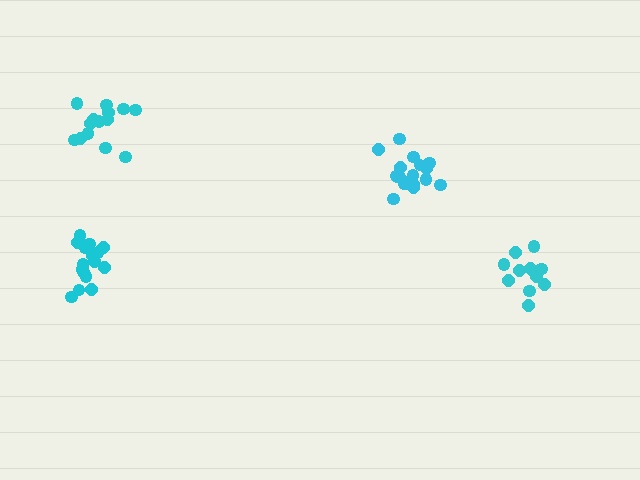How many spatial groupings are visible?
There are 4 spatial groupings.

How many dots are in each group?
Group 1: 12 dots, Group 2: 14 dots, Group 3: 18 dots, Group 4: 16 dots (60 total).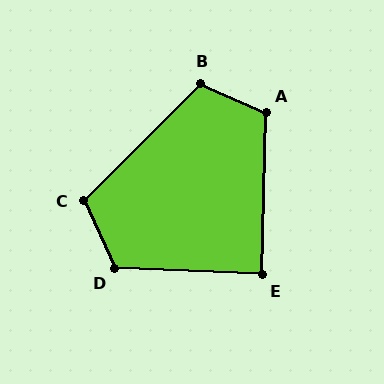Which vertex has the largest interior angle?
D, at approximately 117 degrees.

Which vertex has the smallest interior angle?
E, at approximately 89 degrees.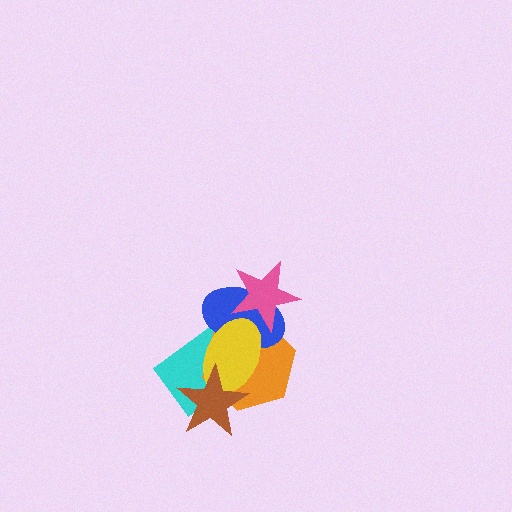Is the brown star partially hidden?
No, no other shape covers it.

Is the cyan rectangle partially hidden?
Yes, it is partially covered by another shape.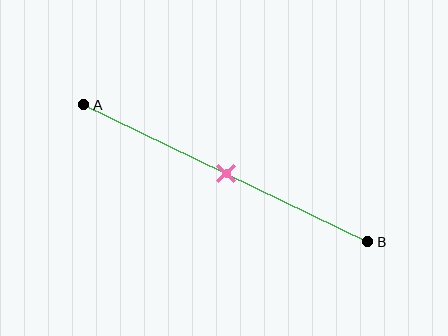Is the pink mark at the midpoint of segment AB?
Yes, the mark is approximately at the midpoint.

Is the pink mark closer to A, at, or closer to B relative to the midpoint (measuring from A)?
The pink mark is approximately at the midpoint of segment AB.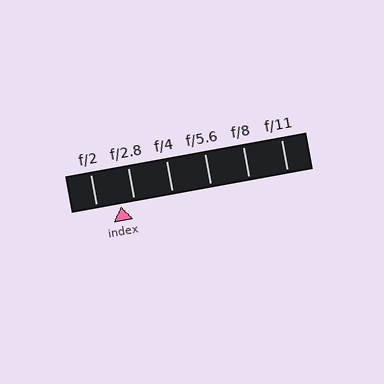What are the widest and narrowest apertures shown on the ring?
The widest aperture shown is f/2 and the narrowest is f/11.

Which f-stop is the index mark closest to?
The index mark is closest to f/2.8.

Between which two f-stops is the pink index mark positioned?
The index mark is between f/2 and f/2.8.